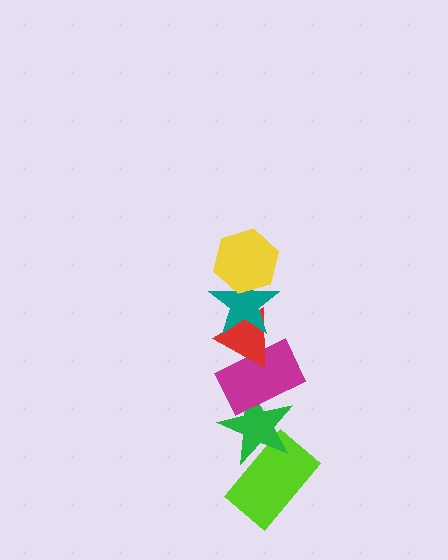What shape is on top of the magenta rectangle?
The red triangle is on top of the magenta rectangle.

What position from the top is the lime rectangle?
The lime rectangle is 6th from the top.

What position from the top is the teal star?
The teal star is 2nd from the top.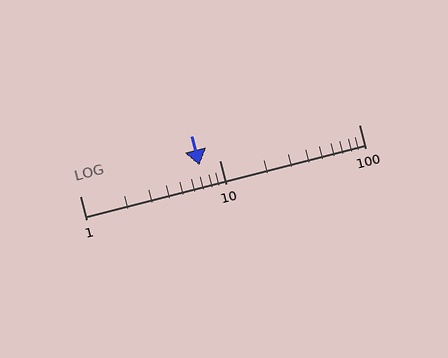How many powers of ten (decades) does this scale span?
The scale spans 2 decades, from 1 to 100.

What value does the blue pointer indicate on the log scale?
The pointer indicates approximately 7.2.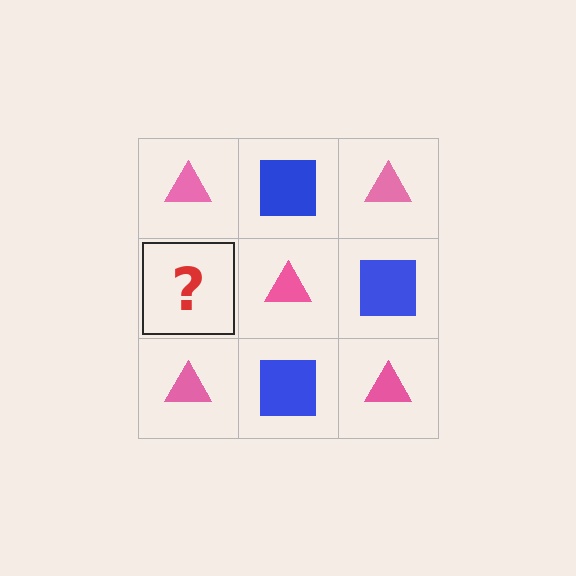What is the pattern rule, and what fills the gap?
The rule is that it alternates pink triangle and blue square in a checkerboard pattern. The gap should be filled with a blue square.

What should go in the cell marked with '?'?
The missing cell should contain a blue square.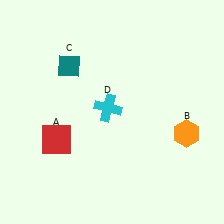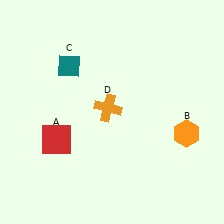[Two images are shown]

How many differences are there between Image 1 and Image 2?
There is 1 difference between the two images.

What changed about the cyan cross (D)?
In Image 1, D is cyan. In Image 2, it changed to orange.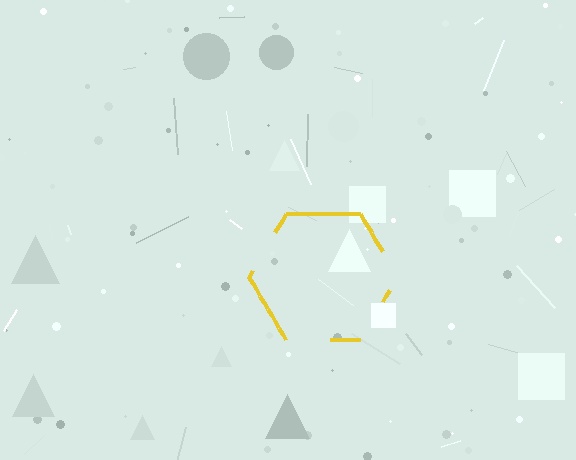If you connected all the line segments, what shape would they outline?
They would outline a hexagon.